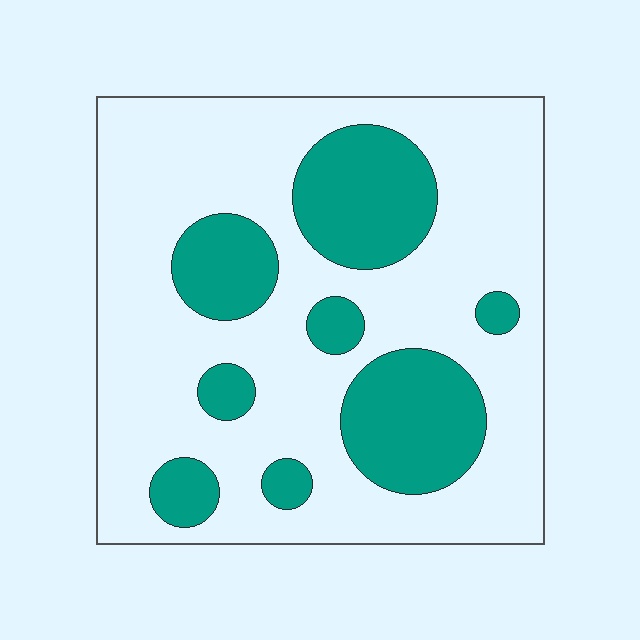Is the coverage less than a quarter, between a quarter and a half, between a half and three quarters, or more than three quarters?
Between a quarter and a half.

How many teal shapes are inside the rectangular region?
8.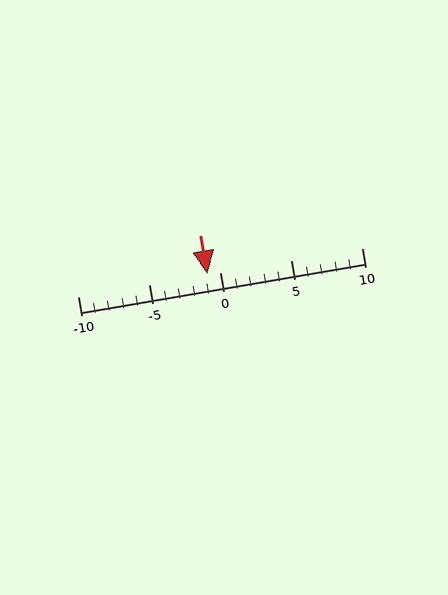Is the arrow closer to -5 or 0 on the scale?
The arrow is closer to 0.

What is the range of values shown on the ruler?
The ruler shows values from -10 to 10.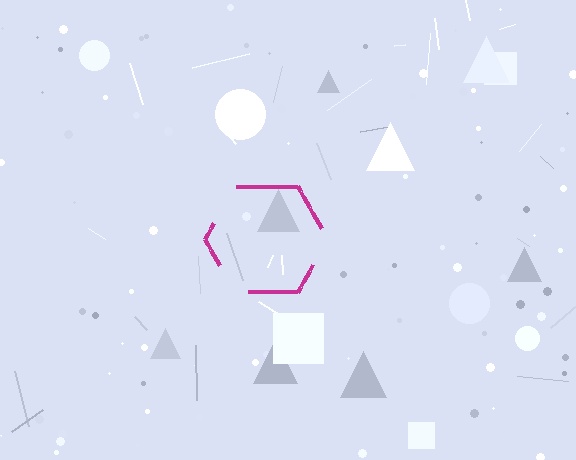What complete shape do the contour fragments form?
The contour fragments form a hexagon.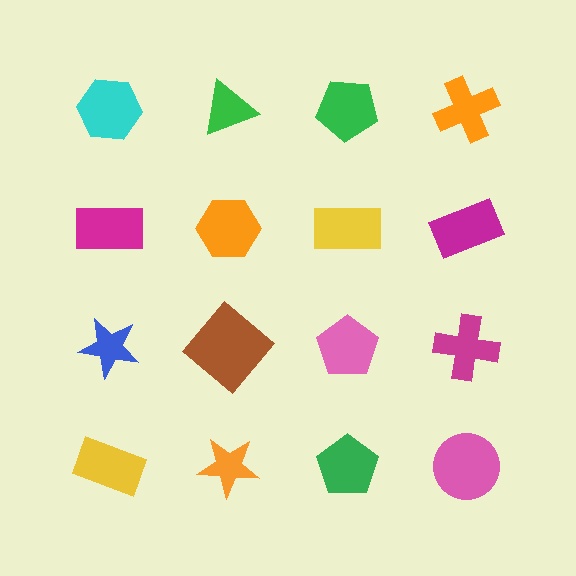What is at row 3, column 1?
A blue star.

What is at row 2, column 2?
An orange hexagon.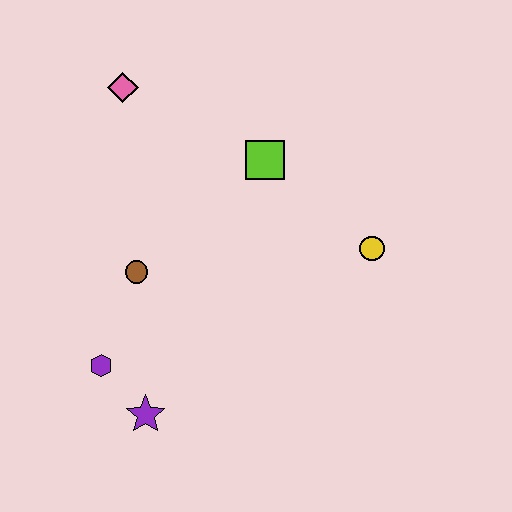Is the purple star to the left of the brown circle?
No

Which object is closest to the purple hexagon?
The purple star is closest to the purple hexagon.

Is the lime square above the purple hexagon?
Yes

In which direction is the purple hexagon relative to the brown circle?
The purple hexagon is below the brown circle.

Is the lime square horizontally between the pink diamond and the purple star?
No